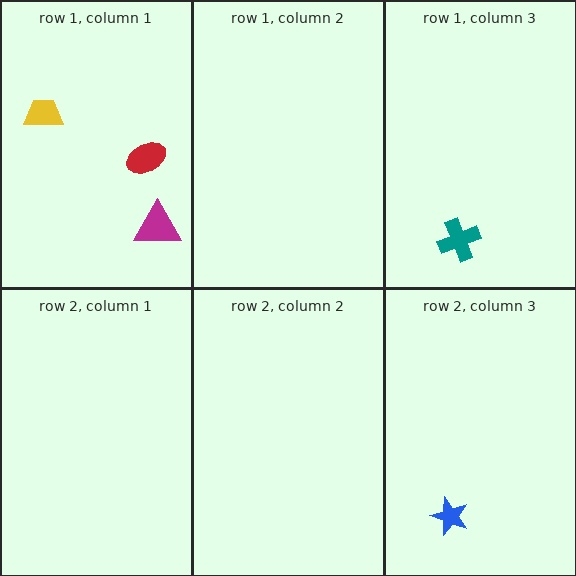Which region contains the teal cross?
The row 1, column 3 region.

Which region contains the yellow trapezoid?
The row 1, column 1 region.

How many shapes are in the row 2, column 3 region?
1.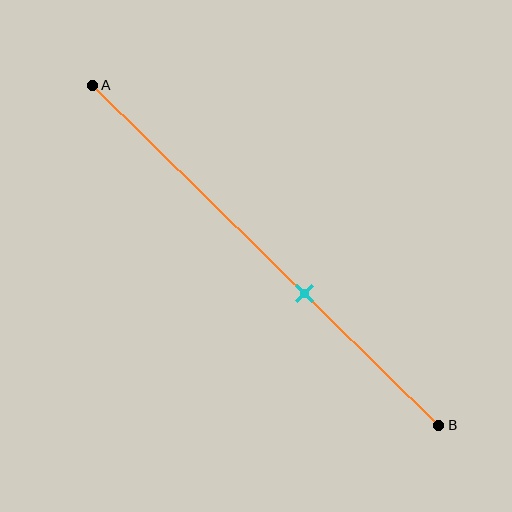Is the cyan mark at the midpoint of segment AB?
No, the mark is at about 60% from A, not at the 50% midpoint.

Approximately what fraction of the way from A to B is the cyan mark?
The cyan mark is approximately 60% of the way from A to B.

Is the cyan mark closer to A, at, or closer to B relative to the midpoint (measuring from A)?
The cyan mark is closer to point B than the midpoint of segment AB.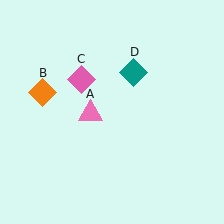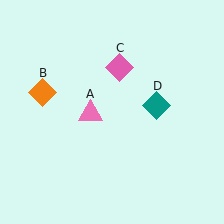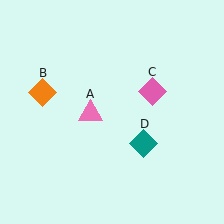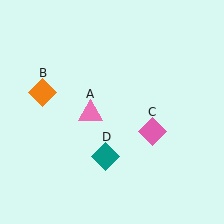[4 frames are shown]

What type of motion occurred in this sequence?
The pink diamond (object C), teal diamond (object D) rotated clockwise around the center of the scene.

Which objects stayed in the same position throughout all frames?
Pink triangle (object A) and orange diamond (object B) remained stationary.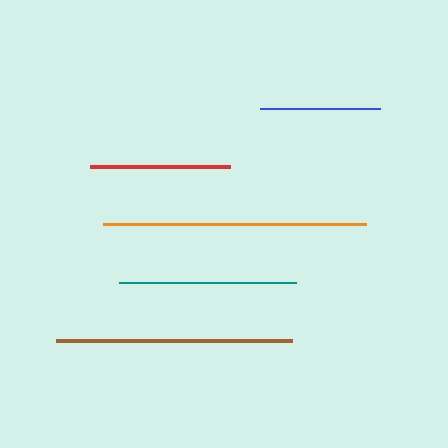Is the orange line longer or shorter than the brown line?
The orange line is longer than the brown line.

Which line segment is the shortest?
The blue line is the shortest at approximately 120 pixels.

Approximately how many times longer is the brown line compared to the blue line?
The brown line is approximately 2.0 times the length of the blue line.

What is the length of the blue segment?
The blue segment is approximately 120 pixels long.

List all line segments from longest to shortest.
From longest to shortest: orange, brown, teal, red, blue.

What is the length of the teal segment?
The teal segment is approximately 177 pixels long.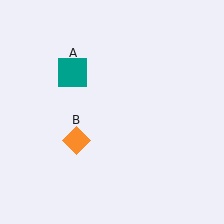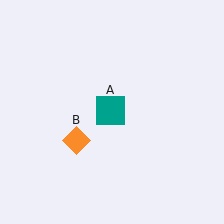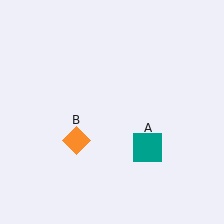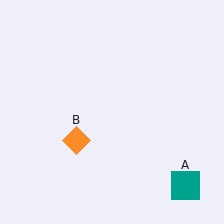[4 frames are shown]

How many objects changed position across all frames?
1 object changed position: teal square (object A).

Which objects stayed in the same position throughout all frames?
Orange diamond (object B) remained stationary.